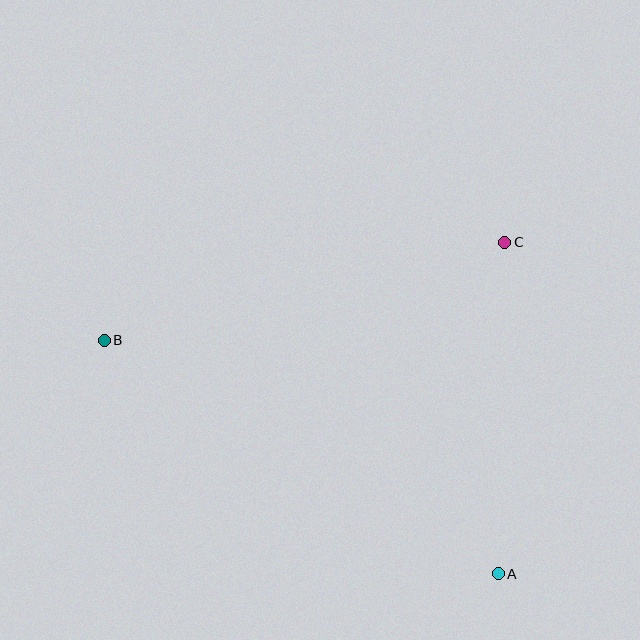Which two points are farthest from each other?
Points A and B are farthest from each other.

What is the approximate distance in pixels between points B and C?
The distance between B and C is approximately 412 pixels.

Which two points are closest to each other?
Points A and C are closest to each other.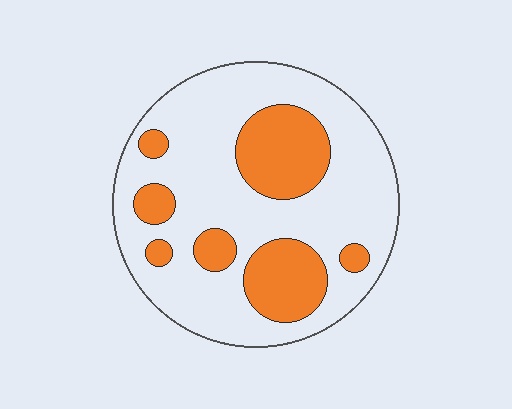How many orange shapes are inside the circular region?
7.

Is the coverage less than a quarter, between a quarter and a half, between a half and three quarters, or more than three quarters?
Between a quarter and a half.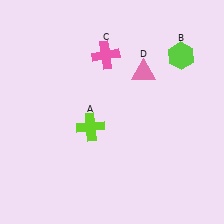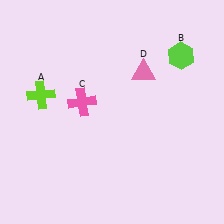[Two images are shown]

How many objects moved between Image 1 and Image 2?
2 objects moved between the two images.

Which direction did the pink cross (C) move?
The pink cross (C) moved down.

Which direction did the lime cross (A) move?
The lime cross (A) moved left.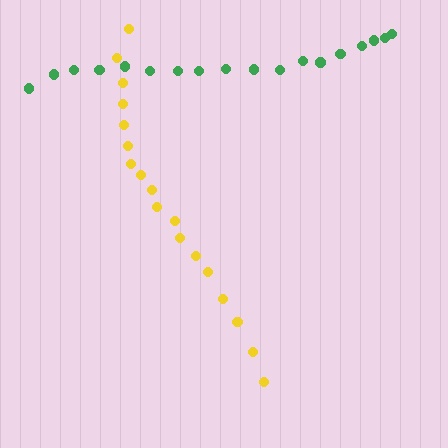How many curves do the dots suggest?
There are 2 distinct paths.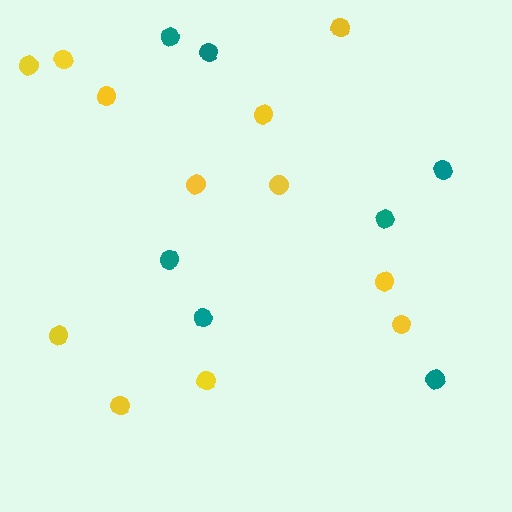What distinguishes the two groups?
There are 2 groups: one group of teal circles (7) and one group of yellow circles (12).